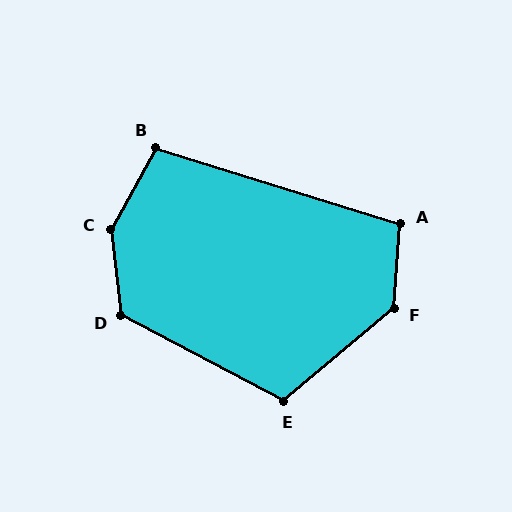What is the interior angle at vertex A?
Approximately 103 degrees (obtuse).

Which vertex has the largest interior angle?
C, at approximately 145 degrees.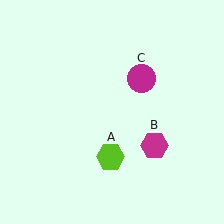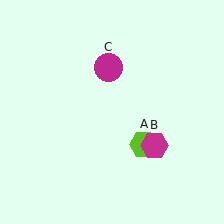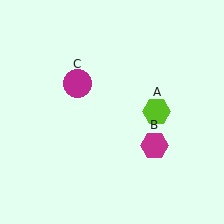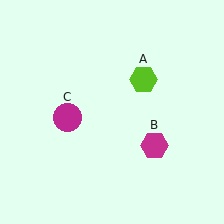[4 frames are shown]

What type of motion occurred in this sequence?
The lime hexagon (object A), magenta circle (object C) rotated counterclockwise around the center of the scene.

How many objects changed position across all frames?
2 objects changed position: lime hexagon (object A), magenta circle (object C).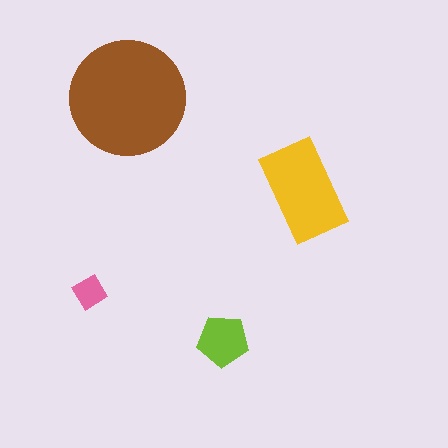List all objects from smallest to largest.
The pink diamond, the lime pentagon, the yellow rectangle, the brown circle.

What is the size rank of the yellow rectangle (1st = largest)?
2nd.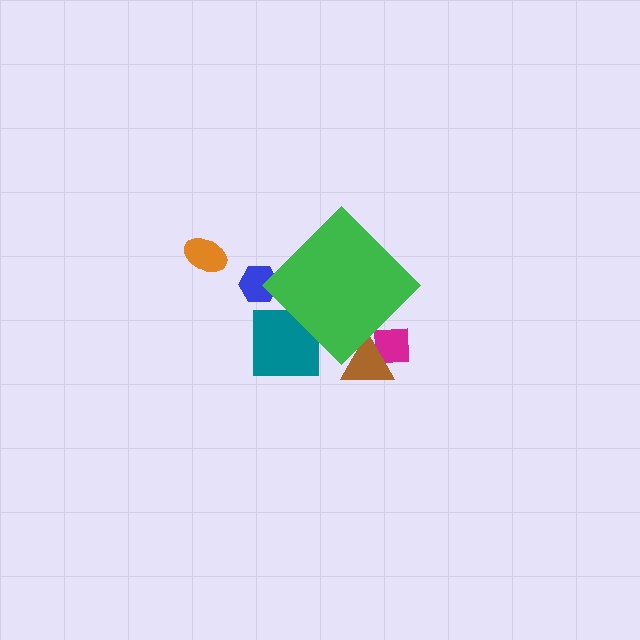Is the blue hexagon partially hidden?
Yes, the blue hexagon is partially hidden behind the green diamond.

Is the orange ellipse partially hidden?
No, the orange ellipse is fully visible.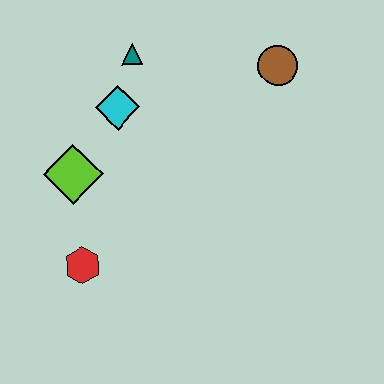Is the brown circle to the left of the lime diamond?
No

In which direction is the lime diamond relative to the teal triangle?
The lime diamond is below the teal triangle.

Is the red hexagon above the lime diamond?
No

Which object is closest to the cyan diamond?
The teal triangle is closest to the cyan diamond.